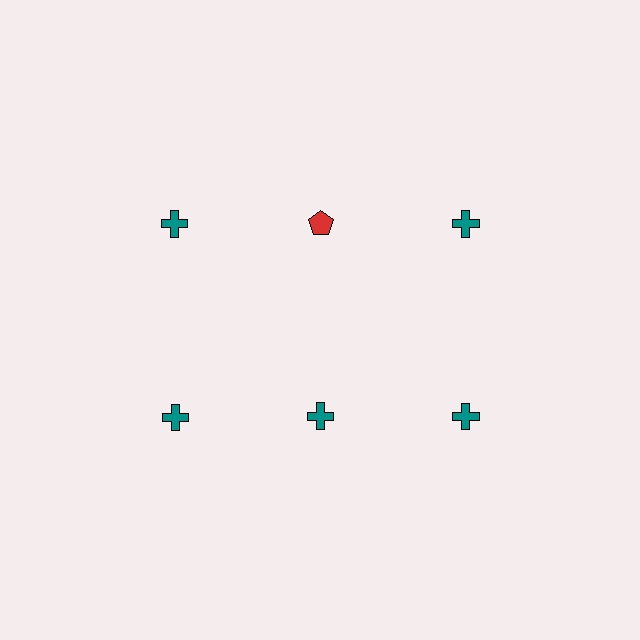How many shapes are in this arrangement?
There are 6 shapes arranged in a grid pattern.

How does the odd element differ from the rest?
It differs in both color (red instead of teal) and shape (pentagon instead of cross).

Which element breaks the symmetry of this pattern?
The red pentagon in the top row, second from left column breaks the symmetry. All other shapes are teal crosses.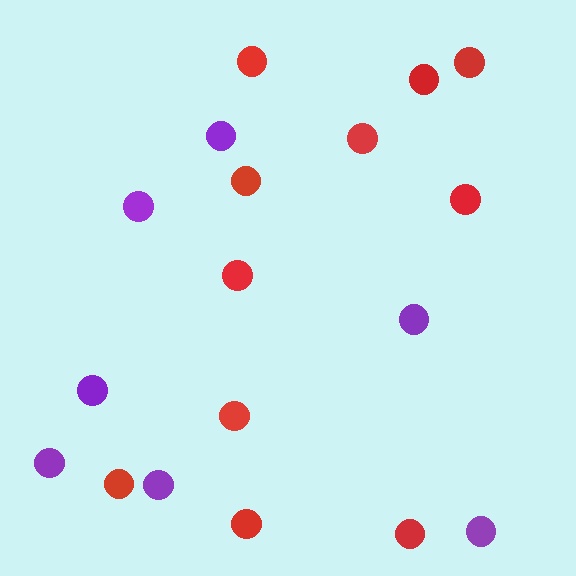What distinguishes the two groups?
There are 2 groups: one group of red circles (11) and one group of purple circles (7).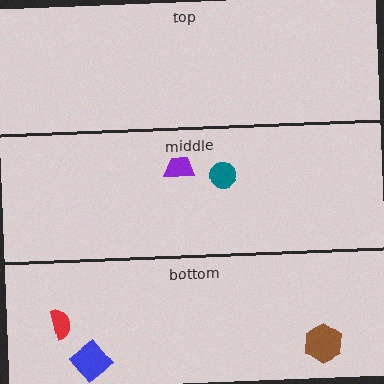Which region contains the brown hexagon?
The bottom region.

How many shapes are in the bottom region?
3.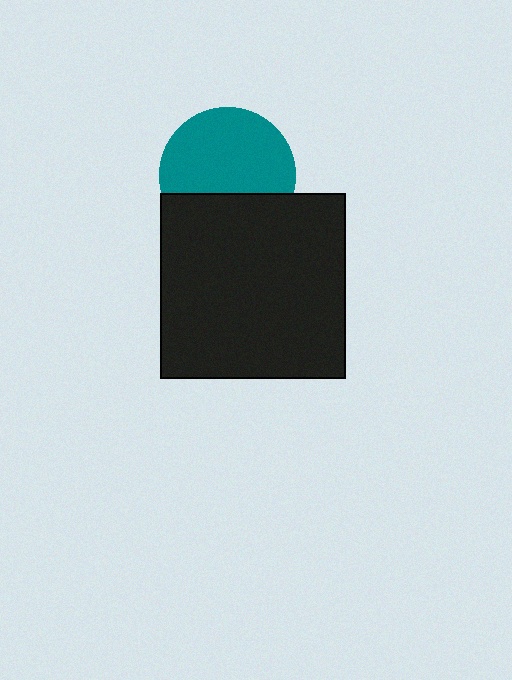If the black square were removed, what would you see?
You would see the complete teal circle.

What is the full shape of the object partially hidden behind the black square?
The partially hidden object is a teal circle.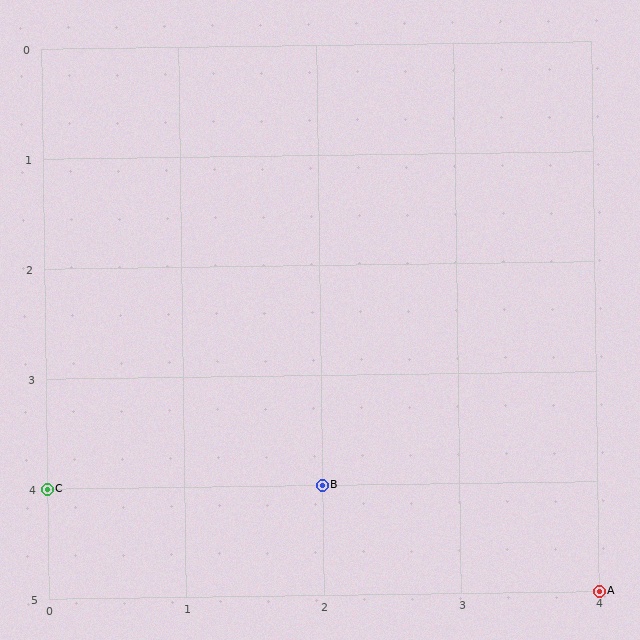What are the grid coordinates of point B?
Point B is at grid coordinates (2, 4).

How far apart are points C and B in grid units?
Points C and B are 2 columns apart.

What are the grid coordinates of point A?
Point A is at grid coordinates (4, 5).